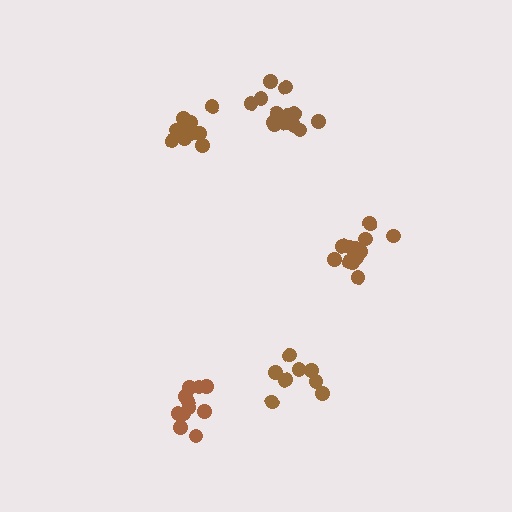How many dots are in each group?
Group 1: 10 dots, Group 2: 11 dots, Group 3: 8 dots, Group 4: 13 dots, Group 5: 13 dots (55 total).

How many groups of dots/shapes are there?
There are 5 groups.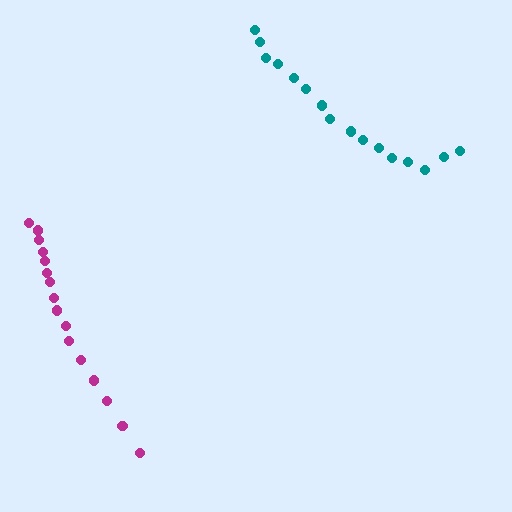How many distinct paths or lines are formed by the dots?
There are 2 distinct paths.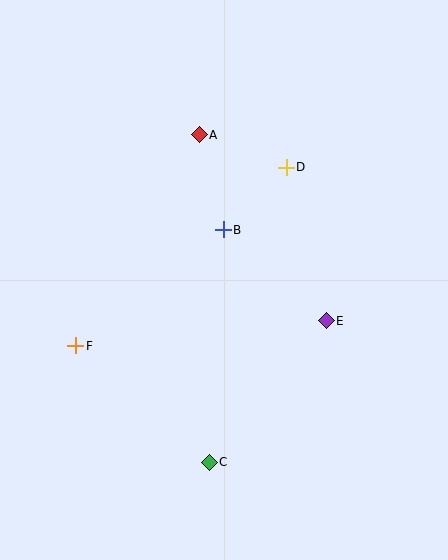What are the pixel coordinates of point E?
Point E is at (326, 321).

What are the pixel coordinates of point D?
Point D is at (286, 167).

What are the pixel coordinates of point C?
Point C is at (209, 462).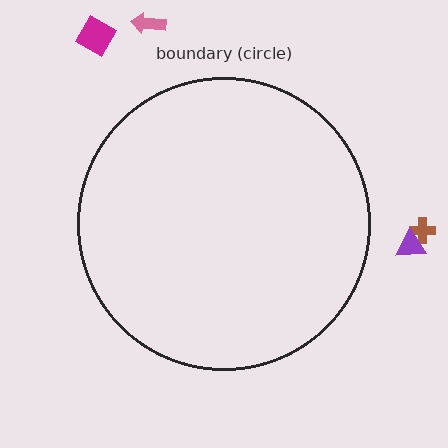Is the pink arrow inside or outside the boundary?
Outside.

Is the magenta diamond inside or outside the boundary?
Outside.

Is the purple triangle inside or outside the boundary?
Outside.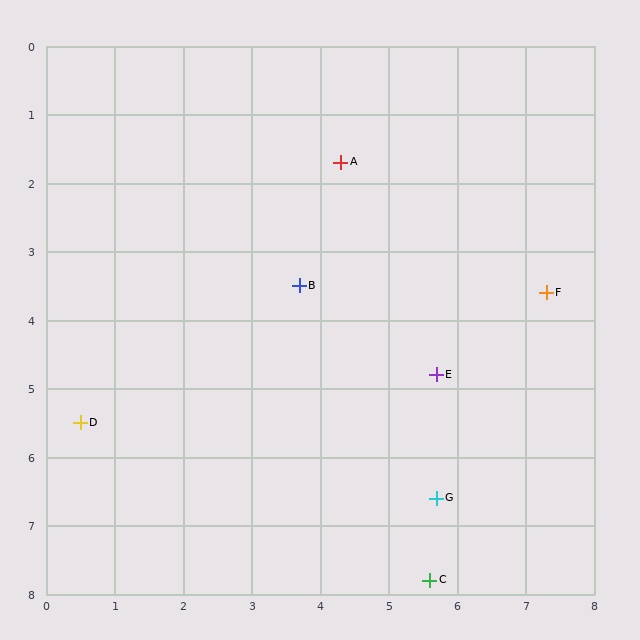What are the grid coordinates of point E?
Point E is at approximately (5.7, 4.8).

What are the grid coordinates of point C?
Point C is at approximately (5.6, 7.8).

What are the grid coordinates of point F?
Point F is at approximately (7.3, 3.6).